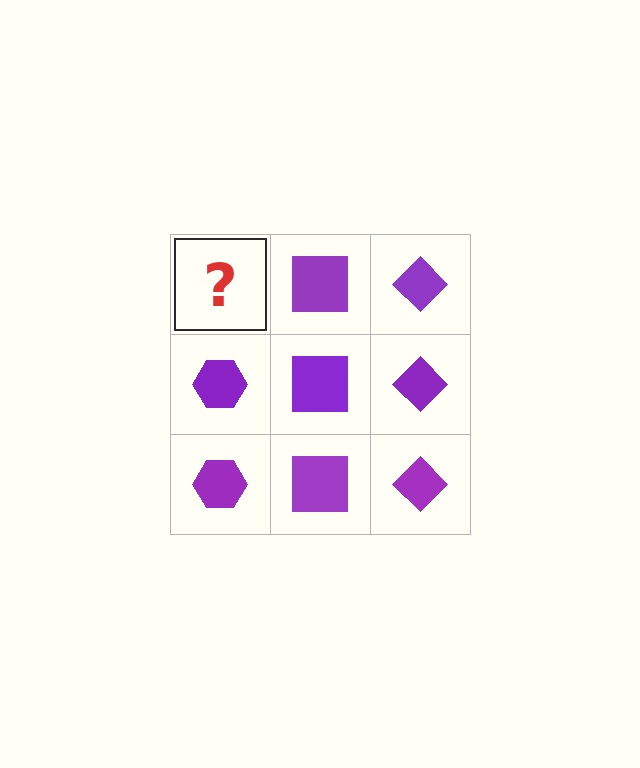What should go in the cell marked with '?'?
The missing cell should contain a purple hexagon.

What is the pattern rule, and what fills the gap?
The rule is that each column has a consistent shape. The gap should be filled with a purple hexagon.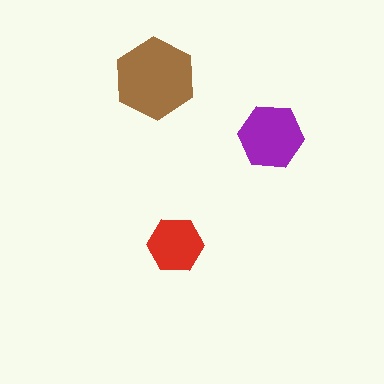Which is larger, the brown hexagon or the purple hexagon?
The brown one.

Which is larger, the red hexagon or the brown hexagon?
The brown one.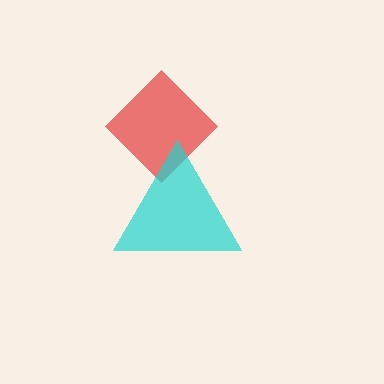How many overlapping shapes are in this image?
There are 2 overlapping shapes in the image.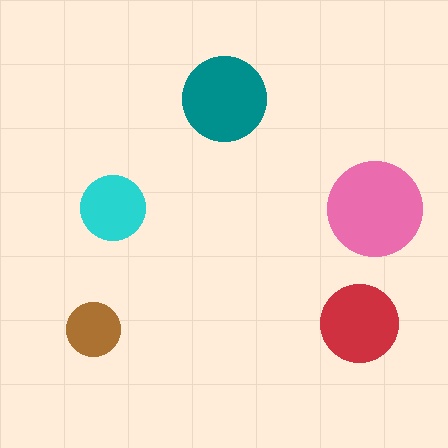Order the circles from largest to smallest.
the pink one, the teal one, the red one, the cyan one, the brown one.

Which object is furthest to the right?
The pink circle is rightmost.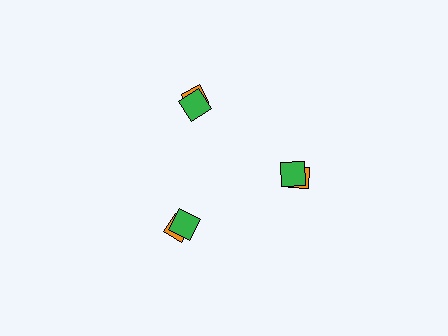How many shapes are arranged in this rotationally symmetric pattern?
There are 6 shapes, arranged in 3 groups of 2.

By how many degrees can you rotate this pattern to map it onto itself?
The pattern maps onto itself every 120 degrees of rotation.